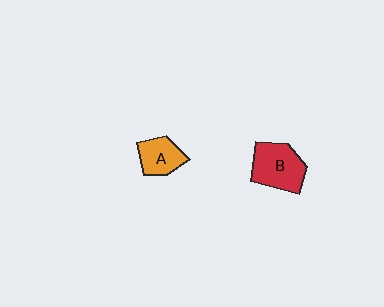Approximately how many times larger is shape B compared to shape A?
Approximately 1.5 times.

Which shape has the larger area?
Shape B (red).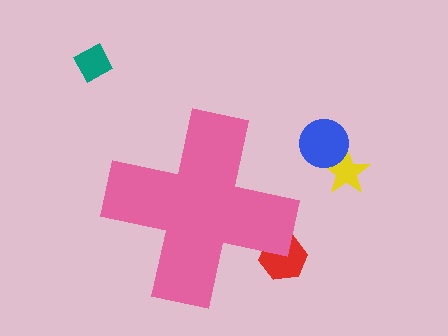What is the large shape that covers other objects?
A pink cross.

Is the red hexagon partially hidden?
Yes, the red hexagon is partially hidden behind the pink cross.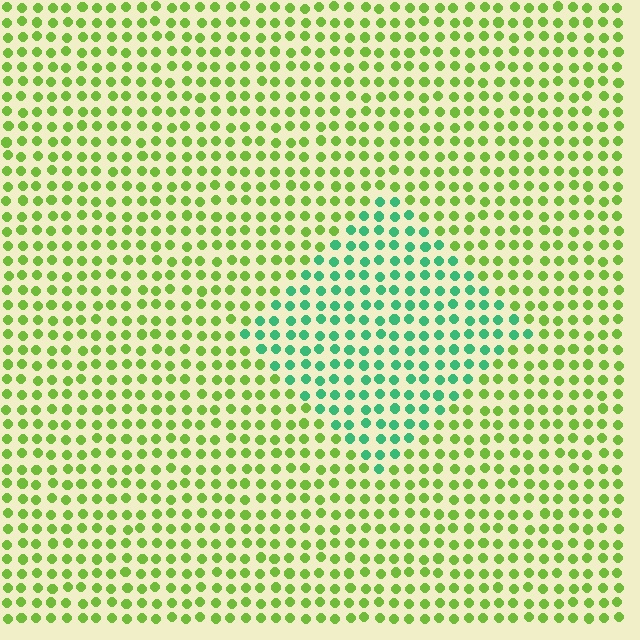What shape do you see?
I see a diamond.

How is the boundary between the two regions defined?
The boundary is defined purely by a slight shift in hue (about 54 degrees). Spacing, size, and orientation are identical on both sides.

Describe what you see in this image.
The image is filled with small lime elements in a uniform arrangement. A diamond-shaped region is visible where the elements are tinted to a slightly different hue, forming a subtle color boundary.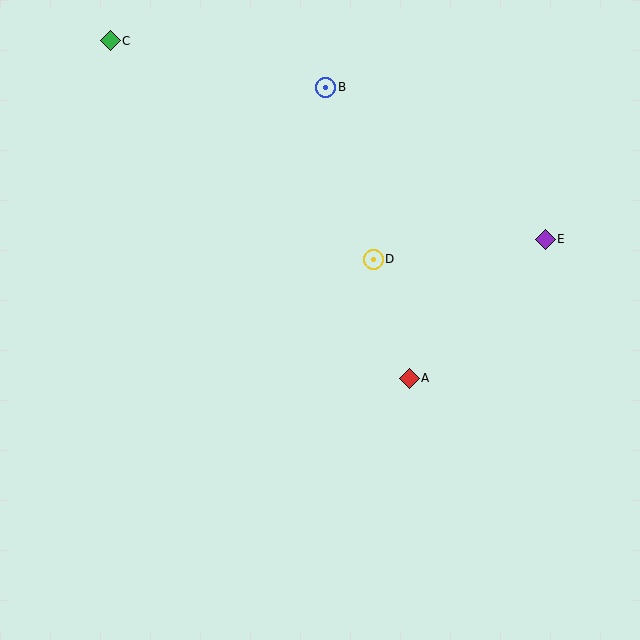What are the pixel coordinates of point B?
Point B is at (326, 87).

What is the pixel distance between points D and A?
The distance between D and A is 124 pixels.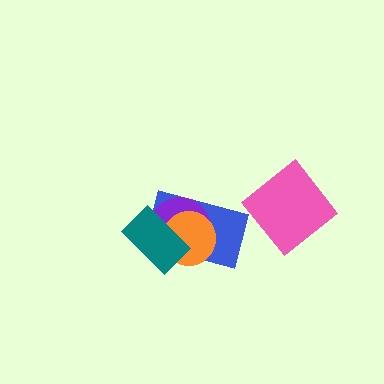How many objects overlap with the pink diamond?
0 objects overlap with the pink diamond.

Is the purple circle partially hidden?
Yes, it is partially covered by another shape.